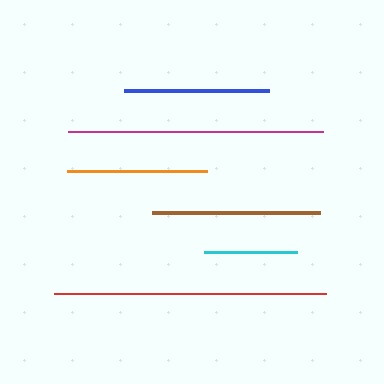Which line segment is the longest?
The red line is the longest at approximately 273 pixels.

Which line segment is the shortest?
The cyan line is the shortest at approximately 93 pixels.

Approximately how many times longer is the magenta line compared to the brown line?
The magenta line is approximately 1.5 times the length of the brown line.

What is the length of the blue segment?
The blue segment is approximately 145 pixels long.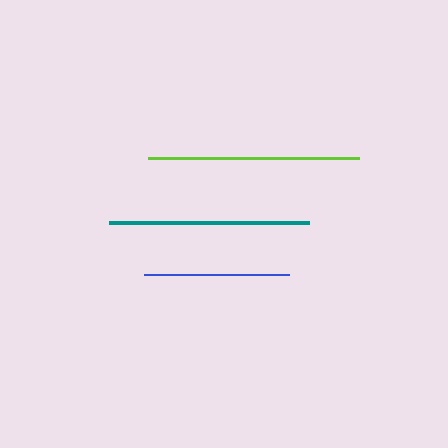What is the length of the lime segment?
The lime segment is approximately 212 pixels long.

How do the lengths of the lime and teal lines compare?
The lime and teal lines are approximately the same length.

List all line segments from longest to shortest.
From longest to shortest: lime, teal, blue.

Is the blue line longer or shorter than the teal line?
The teal line is longer than the blue line.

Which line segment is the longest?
The lime line is the longest at approximately 212 pixels.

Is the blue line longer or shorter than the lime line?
The lime line is longer than the blue line.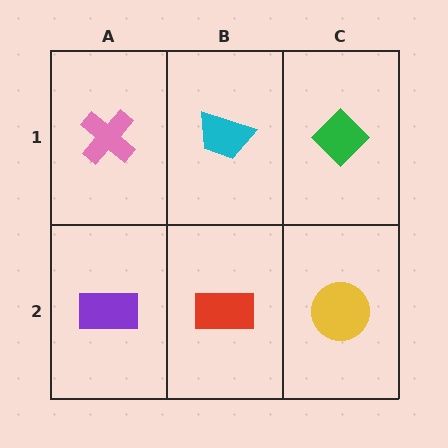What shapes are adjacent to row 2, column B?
A cyan trapezoid (row 1, column B), a purple rectangle (row 2, column A), a yellow circle (row 2, column C).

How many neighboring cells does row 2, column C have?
2.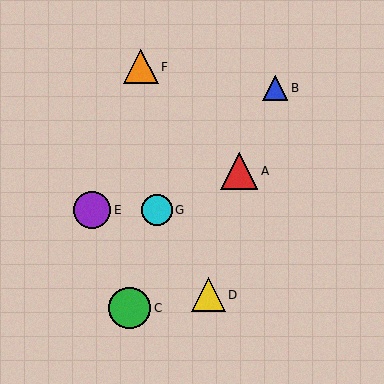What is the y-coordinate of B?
Object B is at y≈88.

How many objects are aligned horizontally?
2 objects (E, G) are aligned horizontally.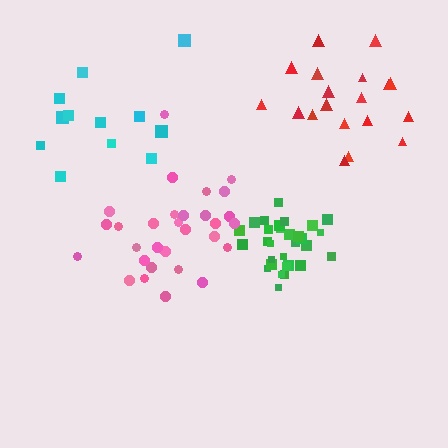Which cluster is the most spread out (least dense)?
Cyan.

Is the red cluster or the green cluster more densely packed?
Green.